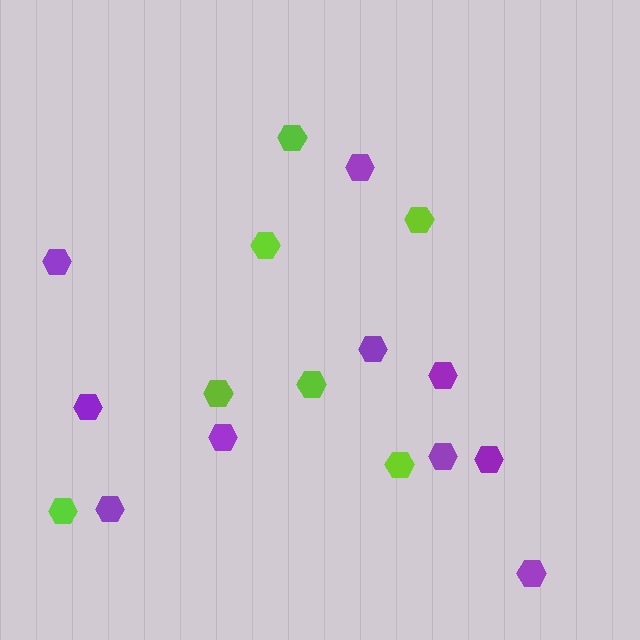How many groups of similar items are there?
There are 2 groups: one group of purple hexagons (10) and one group of lime hexagons (7).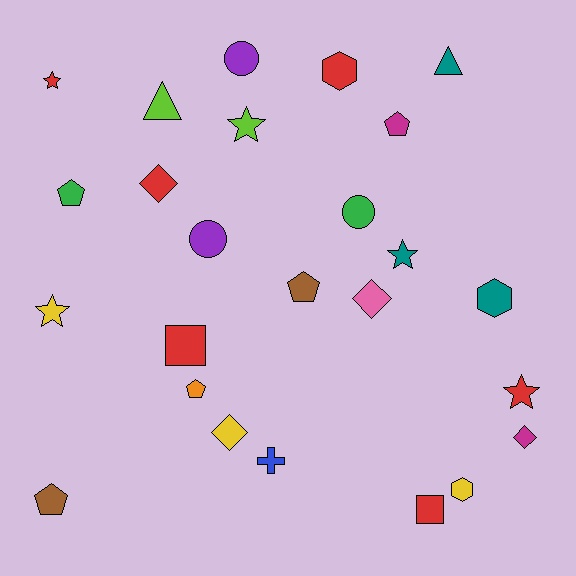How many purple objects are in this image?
There are 2 purple objects.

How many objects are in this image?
There are 25 objects.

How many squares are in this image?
There are 2 squares.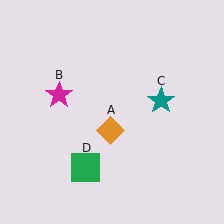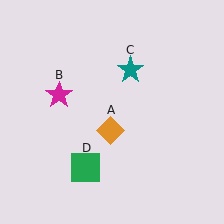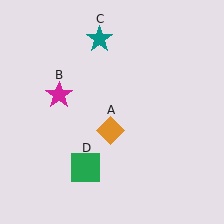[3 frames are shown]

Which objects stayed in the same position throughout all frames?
Orange diamond (object A) and magenta star (object B) and green square (object D) remained stationary.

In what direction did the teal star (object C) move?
The teal star (object C) moved up and to the left.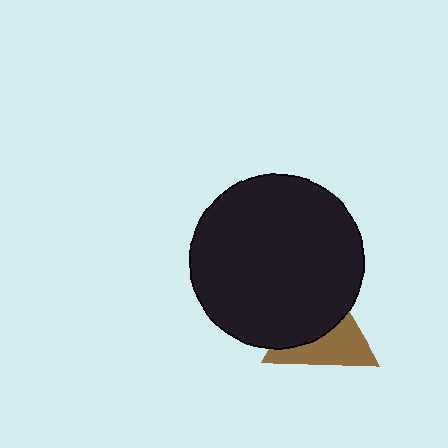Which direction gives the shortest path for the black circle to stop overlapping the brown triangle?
Moving toward the upper-left gives the shortest separation.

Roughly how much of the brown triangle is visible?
About half of it is visible (roughly 47%).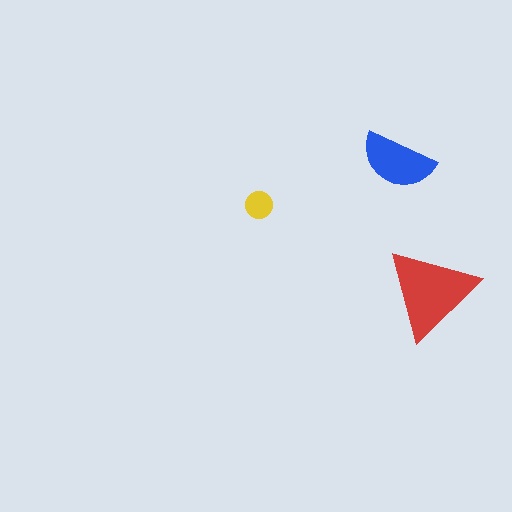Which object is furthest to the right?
The red triangle is rightmost.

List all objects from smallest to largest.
The yellow circle, the blue semicircle, the red triangle.